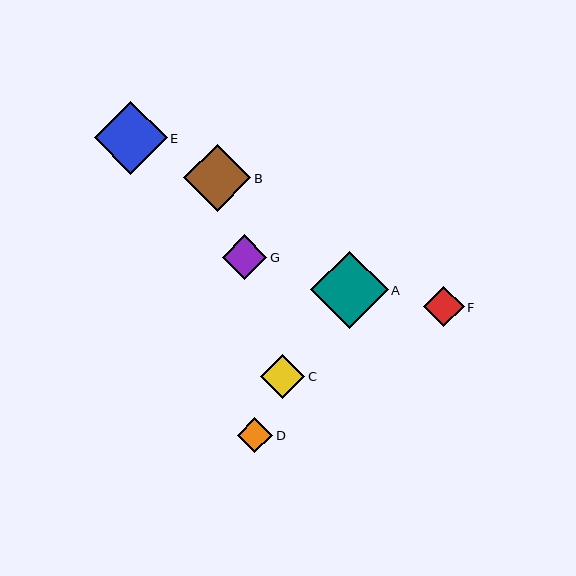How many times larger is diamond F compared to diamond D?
Diamond F is approximately 1.1 times the size of diamond D.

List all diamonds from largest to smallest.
From largest to smallest: A, E, B, G, C, F, D.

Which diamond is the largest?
Diamond A is the largest with a size of approximately 77 pixels.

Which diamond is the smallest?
Diamond D is the smallest with a size of approximately 35 pixels.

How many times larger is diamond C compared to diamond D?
Diamond C is approximately 1.2 times the size of diamond D.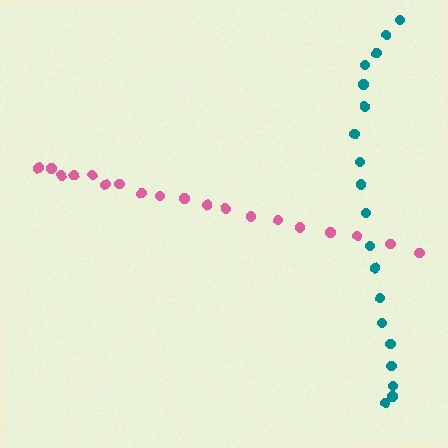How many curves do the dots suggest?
There are 2 distinct paths.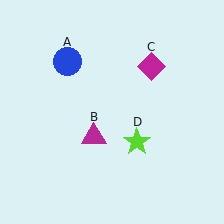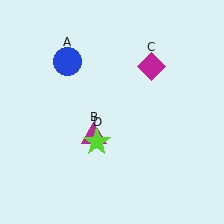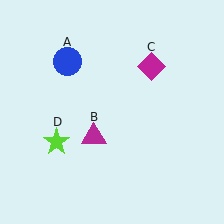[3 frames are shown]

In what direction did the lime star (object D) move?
The lime star (object D) moved left.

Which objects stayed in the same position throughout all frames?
Blue circle (object A) and magenta triangle (object B) and magenta diamond (object C) remained stationary.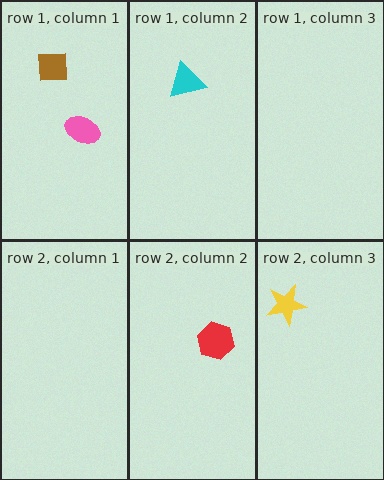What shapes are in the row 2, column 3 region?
The yellow star.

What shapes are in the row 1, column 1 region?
The brown square, the pink ellipse.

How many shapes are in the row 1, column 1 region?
2.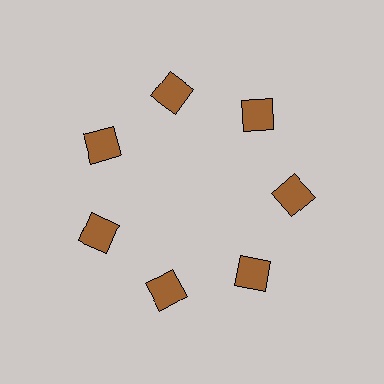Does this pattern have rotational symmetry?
Yes, this pattern has 7-fold rotational symmetry. It looks the same after rotating 51 degrees around the center.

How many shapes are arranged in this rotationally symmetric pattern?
There are 7 shapes, arranged in 7 groups of 1.